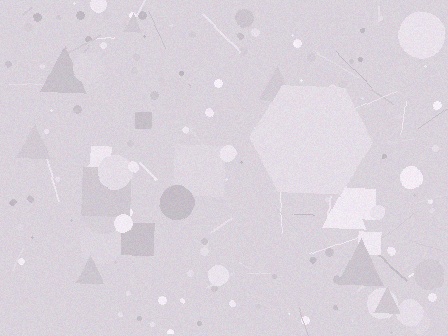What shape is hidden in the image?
A hexagon is hidden in the image.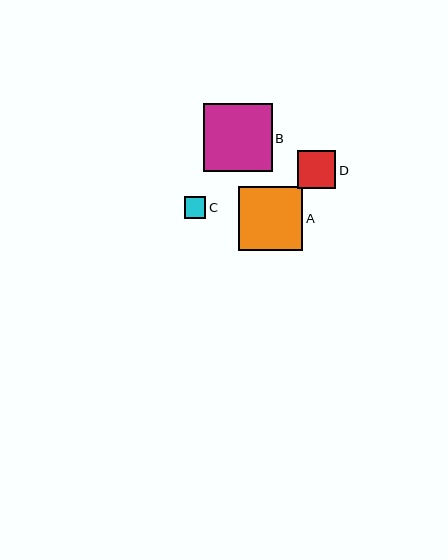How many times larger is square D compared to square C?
Square D is approximately 1.7 times the size of square C.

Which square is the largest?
Square B is the largest with a size of approximately 69 pixels.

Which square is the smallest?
Square C is the smallest with a size of approximately 22 pixels.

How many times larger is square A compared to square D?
Square A is approximately 1.7 times the size of square D.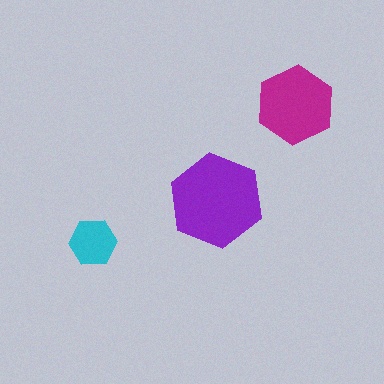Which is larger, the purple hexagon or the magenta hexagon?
The purple one.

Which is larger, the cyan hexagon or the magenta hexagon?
The magenta one.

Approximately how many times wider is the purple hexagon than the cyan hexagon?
About 2 times wider.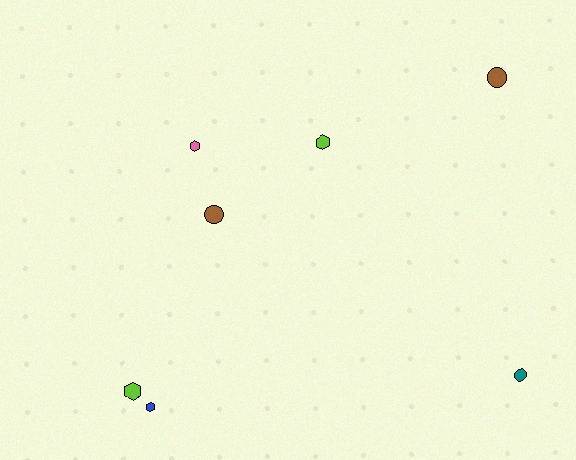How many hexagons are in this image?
There are 4 hexagons.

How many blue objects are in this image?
There is 1 blue object.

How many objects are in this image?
There are 7 objects.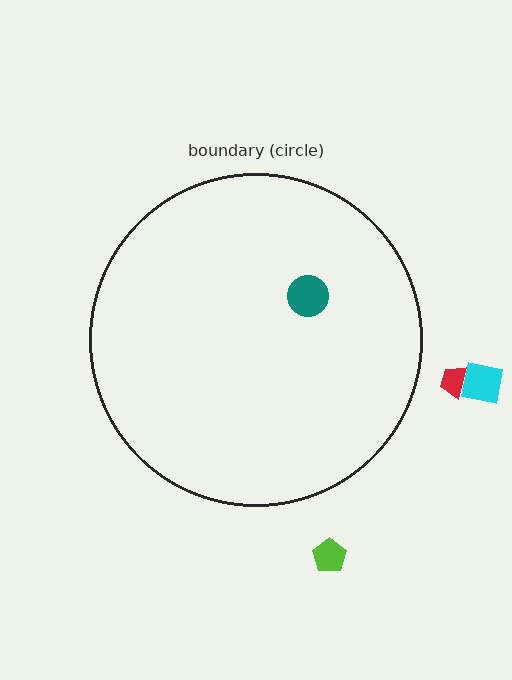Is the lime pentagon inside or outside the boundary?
Outside.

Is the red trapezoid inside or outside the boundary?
Outside.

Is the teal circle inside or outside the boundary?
Inside.